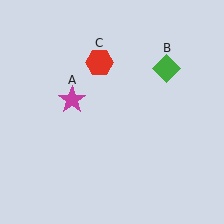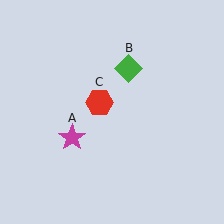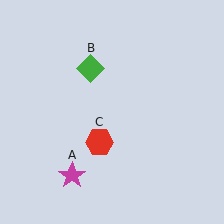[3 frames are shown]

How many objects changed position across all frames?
3 objects changed position: magenta star (object A), green diamond (object B), red hexagon (object C).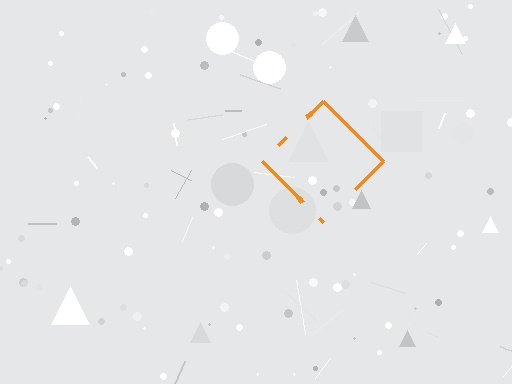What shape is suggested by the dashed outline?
The dashed outline suggests a diamond.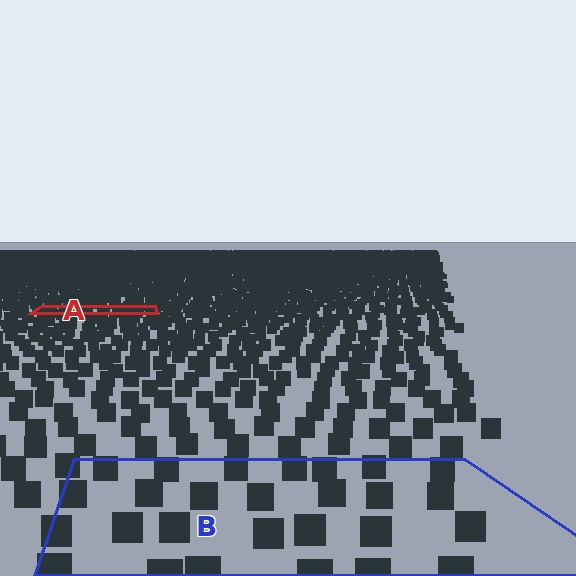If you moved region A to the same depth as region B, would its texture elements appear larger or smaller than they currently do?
They would appear larger. At a closer depth, the same texture elements are projected at a bigger on-screen size.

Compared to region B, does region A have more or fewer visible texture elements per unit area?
Region A has more texture elements per unit area — they are packed more densely because it is farther away.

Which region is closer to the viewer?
Region B is closer. The texture elements there are larger and more spread out.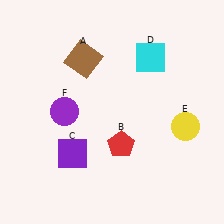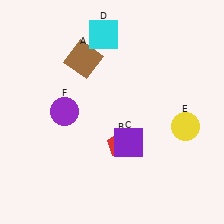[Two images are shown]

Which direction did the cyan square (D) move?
The cyan square (D) moved left.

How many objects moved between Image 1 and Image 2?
2 objects moved between the two images.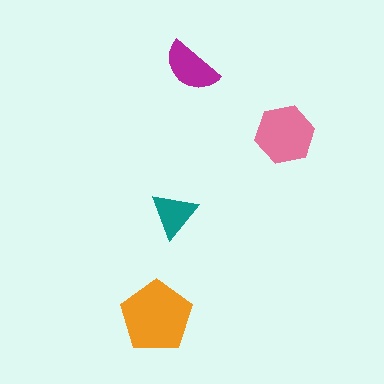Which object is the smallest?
The teal triangle.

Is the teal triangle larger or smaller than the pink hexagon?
Smaller.